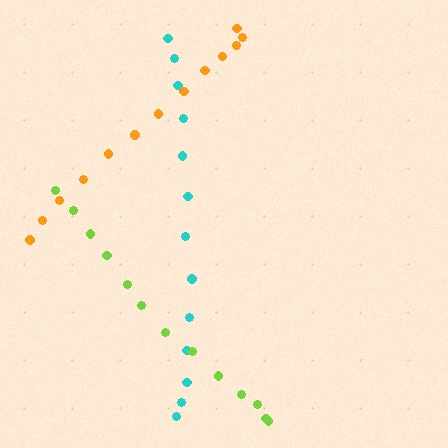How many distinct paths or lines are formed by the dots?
There are 3 distinct paths.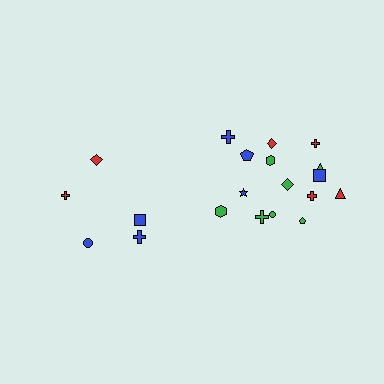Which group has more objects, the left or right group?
The right group.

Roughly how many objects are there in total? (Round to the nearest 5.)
Roughly 20 objects in total.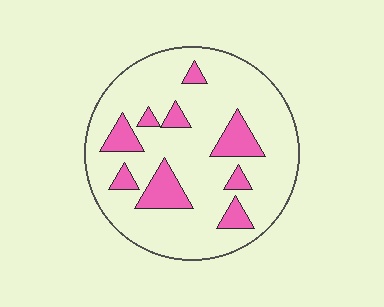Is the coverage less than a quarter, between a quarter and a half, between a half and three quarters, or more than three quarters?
Less than a quarter.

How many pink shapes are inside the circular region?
9.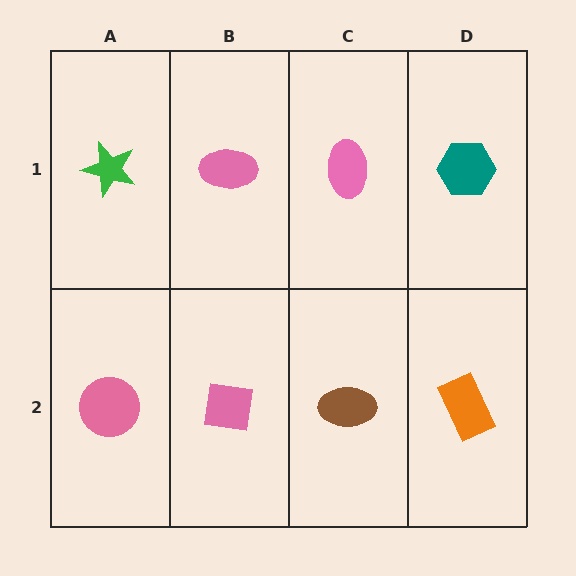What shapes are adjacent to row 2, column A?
A green star (row 1, column A), a pink square (row 2, column B).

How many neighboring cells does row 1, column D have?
2.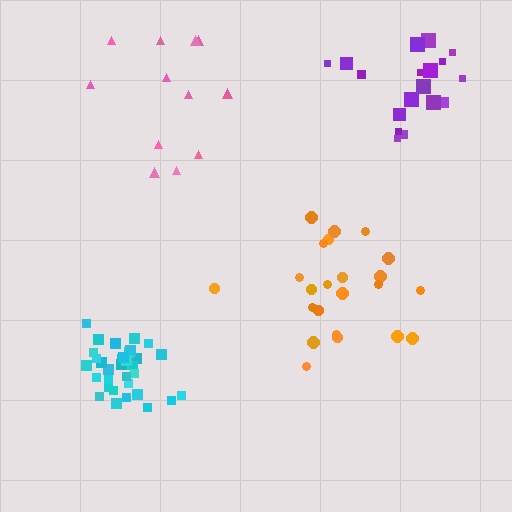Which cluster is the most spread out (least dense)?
Pink.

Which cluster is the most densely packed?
Cyan.